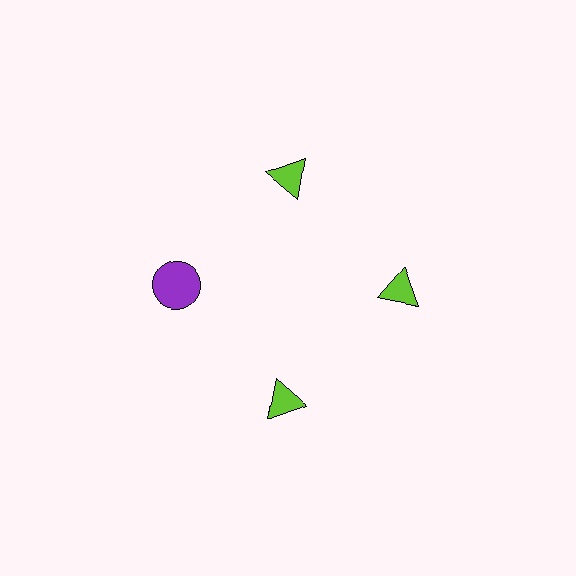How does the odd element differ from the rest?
It differs in both color (purple instead of lime) and shape (circle instead of triangle).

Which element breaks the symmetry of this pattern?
The purple circle at roughly the 9 o'clock position breaks the symmetry. All other shapes are lime triangles.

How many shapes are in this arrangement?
There are 4 shapes arranged in a ring pattern.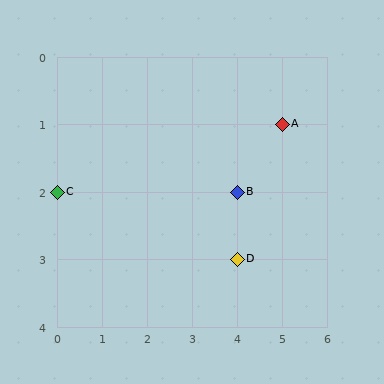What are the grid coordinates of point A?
Point A is at grid coordinates (5, 1).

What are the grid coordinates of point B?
Point B is at grid coordinates (4, 2).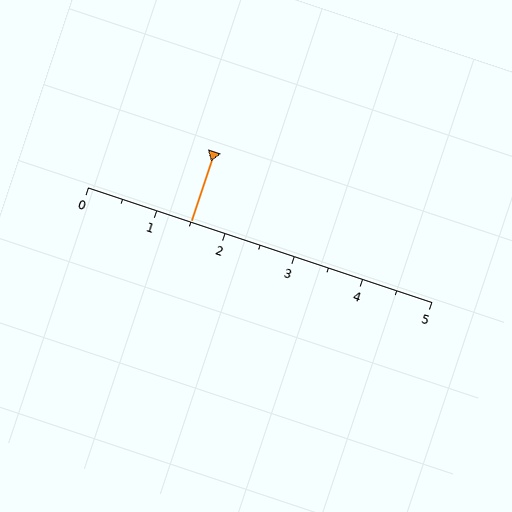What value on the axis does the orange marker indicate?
The marker indicates approximately 1.5.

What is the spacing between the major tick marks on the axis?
The major ticks are spaced 1 apart.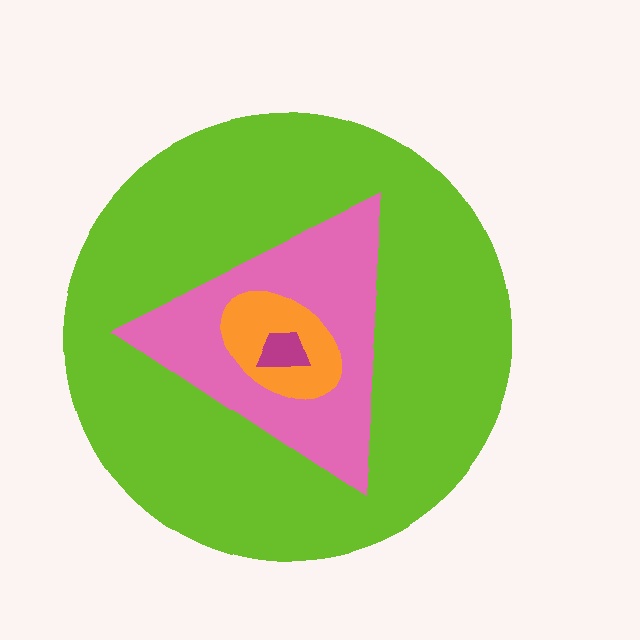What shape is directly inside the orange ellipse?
The magenta trapezoid.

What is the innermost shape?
The magenta trapezoid.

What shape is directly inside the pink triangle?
The orange ellipse.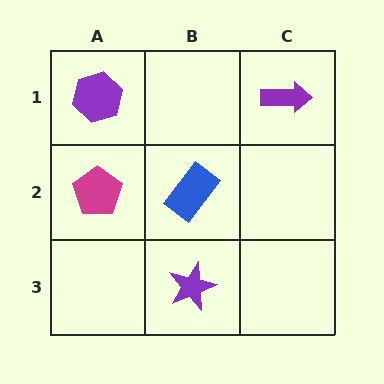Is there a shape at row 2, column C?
No, that cell is empty.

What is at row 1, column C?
A purple arrow.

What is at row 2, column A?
A magenta pentagon.